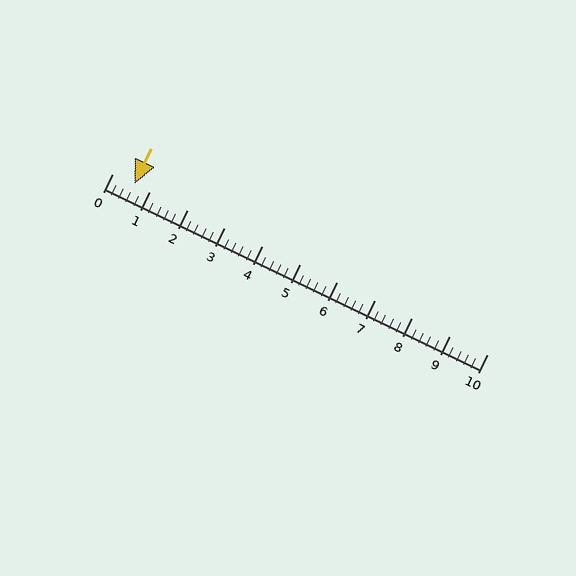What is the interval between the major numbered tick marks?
The major tick marks are spaced 1 units apart.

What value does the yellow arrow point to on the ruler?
The yellow arrow points to approximately 0.6.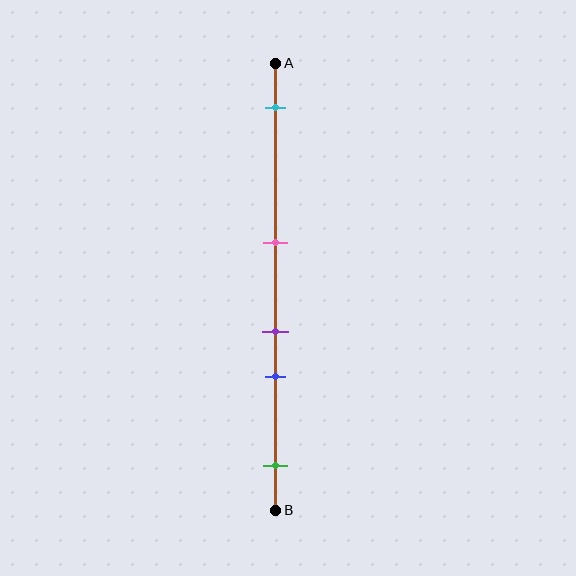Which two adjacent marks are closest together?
The purple and blue marks are the closest adjacent pair.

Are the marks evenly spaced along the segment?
No, the marks are not evenly spaced.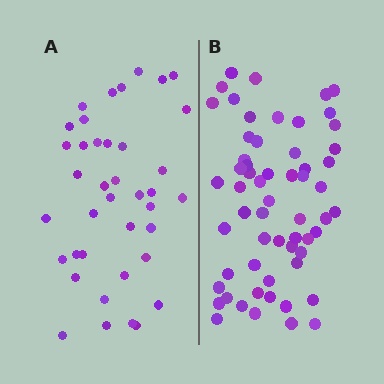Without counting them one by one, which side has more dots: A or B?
Region B (the right region) has more dots.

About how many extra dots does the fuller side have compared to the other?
Region B has approximately 20 more dots than region A.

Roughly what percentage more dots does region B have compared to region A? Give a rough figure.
About 50% more.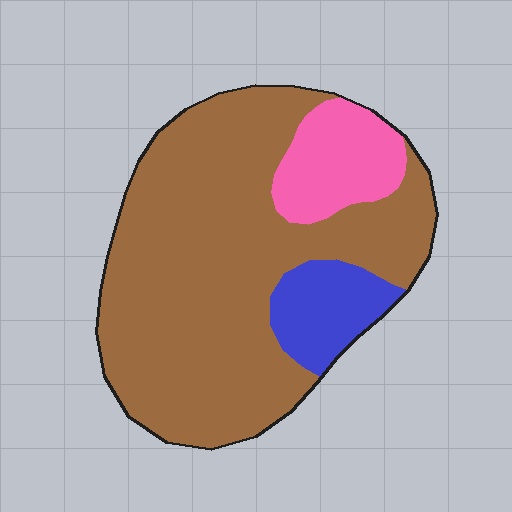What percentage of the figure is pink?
Pink covers around 15% of the figure.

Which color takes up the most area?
Brown, at roughly 75%.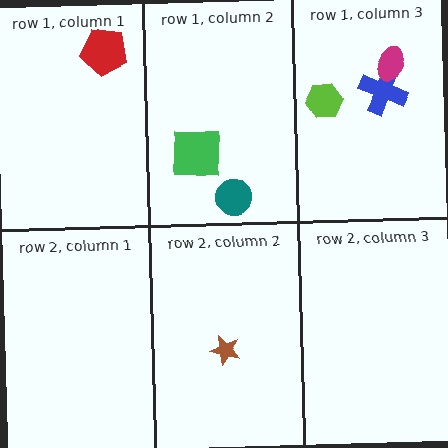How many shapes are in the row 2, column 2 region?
1.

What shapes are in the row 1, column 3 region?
The blue cross, the lime hexagon, the magenta ellipse.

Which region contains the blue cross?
The row 1, column 3 region.